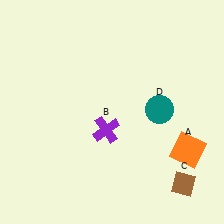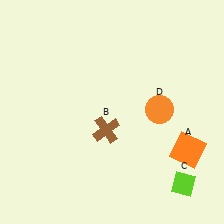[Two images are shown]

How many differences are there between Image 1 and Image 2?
There are 3 differences between the two images.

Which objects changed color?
B changed from purple to brown. C changed from brown to lime. D changed from teal to orange.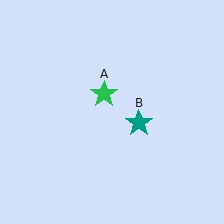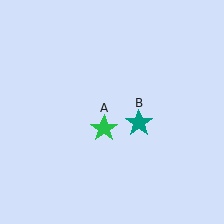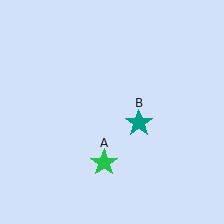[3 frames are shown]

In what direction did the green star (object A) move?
The green star (object A) moved down.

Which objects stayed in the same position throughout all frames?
Teal star (object B) remained stationary.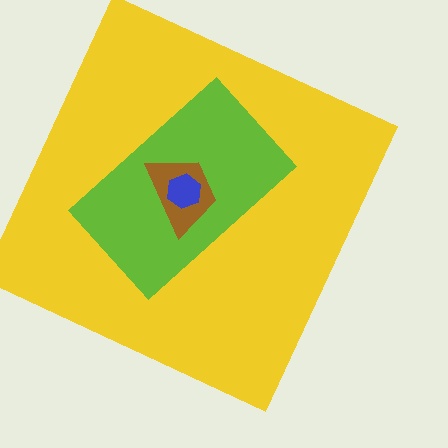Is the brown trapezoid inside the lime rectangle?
Yes.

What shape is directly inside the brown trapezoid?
The blue hexagon.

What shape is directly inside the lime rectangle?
The brown trapezoid.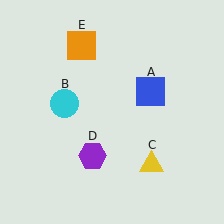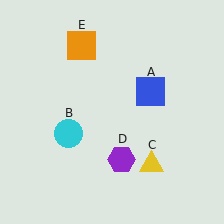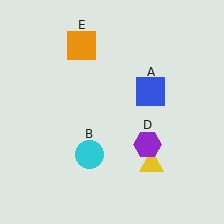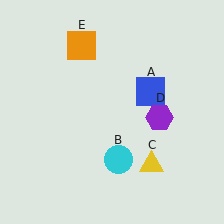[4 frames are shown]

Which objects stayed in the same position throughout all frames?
Blue square (object A) and yellow triangle (object C) and orange square (object E) remained stationary.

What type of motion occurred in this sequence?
The cyan circle (object B), purple hexagon (object D) rotated counterclockwise around the center of the scene.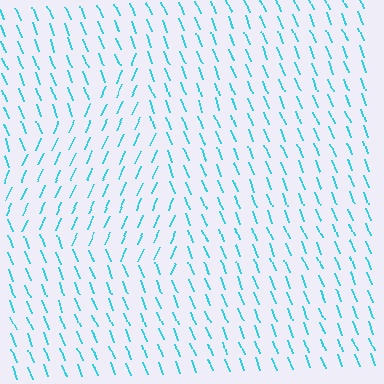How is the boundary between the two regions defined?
The boundary is defined purely by a change in line orientation (approximately 45 degrees difference). All lines are the same color and thickness.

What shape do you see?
I see a triangle.